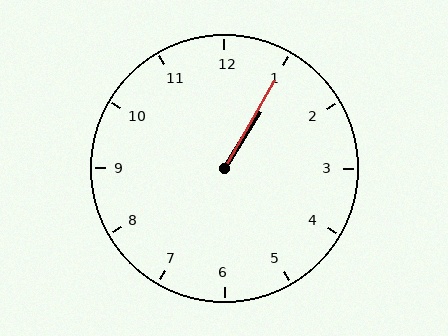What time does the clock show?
1:05.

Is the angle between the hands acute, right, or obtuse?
It is acute.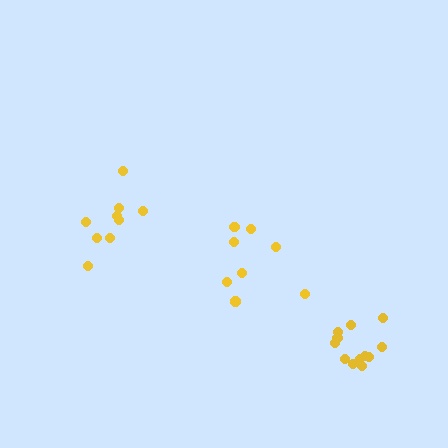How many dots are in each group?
Group 1: 8 dots, Group 2: 12 dots, Group 3: 9 dots (29 total).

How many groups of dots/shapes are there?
There are 3 groups.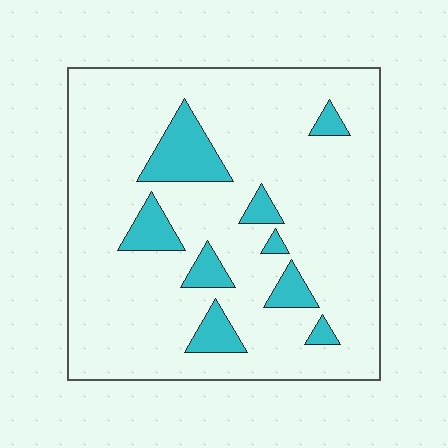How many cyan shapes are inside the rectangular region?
9.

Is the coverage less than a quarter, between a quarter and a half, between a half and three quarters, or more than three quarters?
Less than a quarter.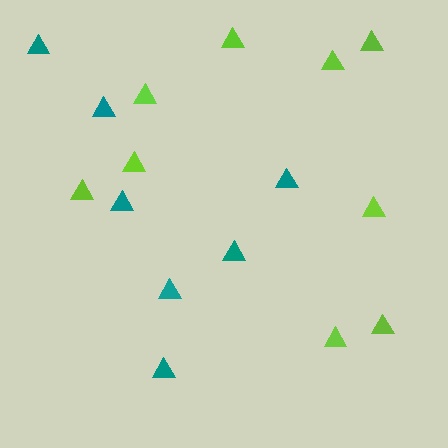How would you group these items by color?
There are 2 groups: one group of teal triangles (7) and one group of lime triangles (9).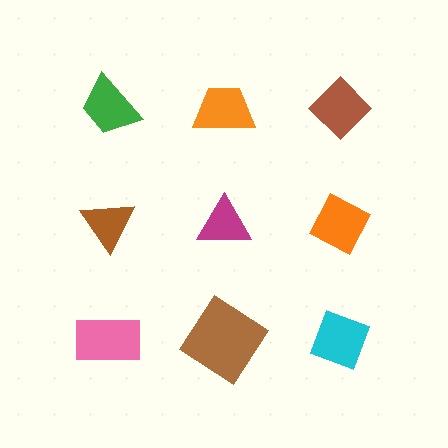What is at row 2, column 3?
An orange diamond.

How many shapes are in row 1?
3 shapes.